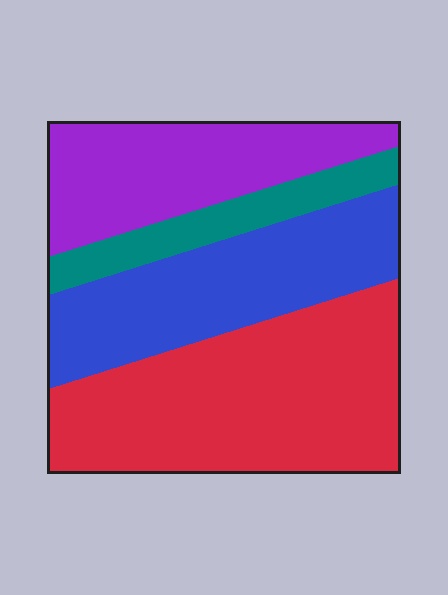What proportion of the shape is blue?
Blue takes up about one quarter (1/4) of the shape.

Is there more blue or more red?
Red.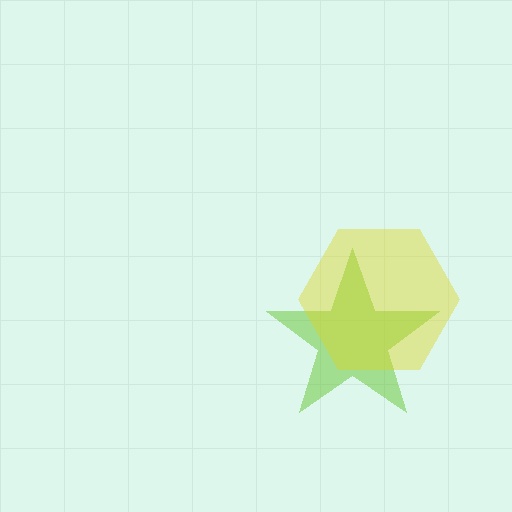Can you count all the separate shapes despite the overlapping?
Yes, there are 2 separate shapes.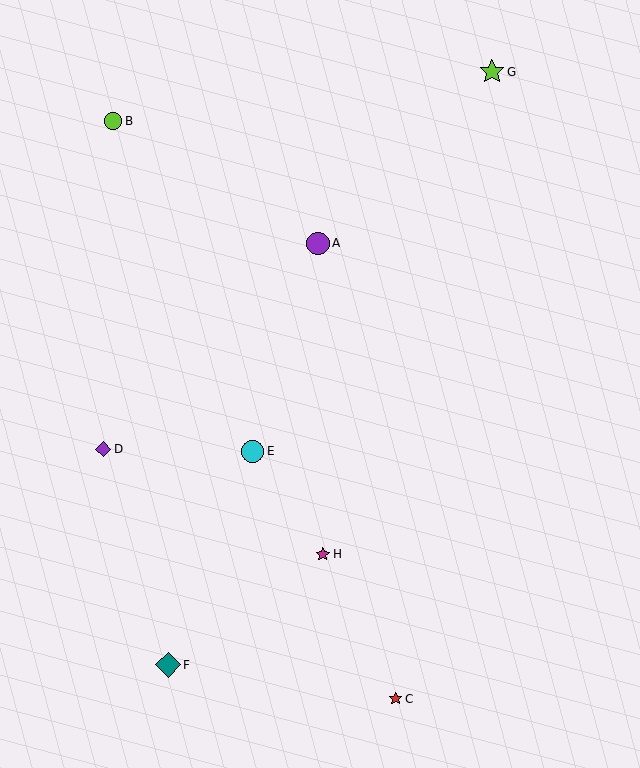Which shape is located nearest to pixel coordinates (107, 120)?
The lime circle (labeled B) at (113, 121) is nearest to that location.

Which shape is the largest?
The lime star (labeled G) is the largest.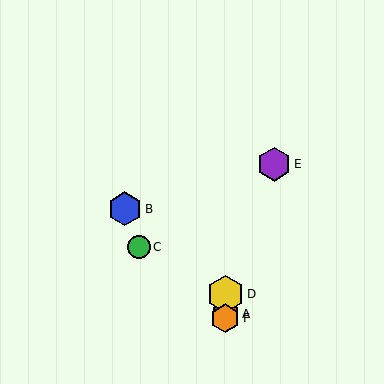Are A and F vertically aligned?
Yes, both are at x≈225.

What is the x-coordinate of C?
Object C is at x≈139.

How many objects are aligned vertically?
3 objects (A, D, F) are aligned vertically.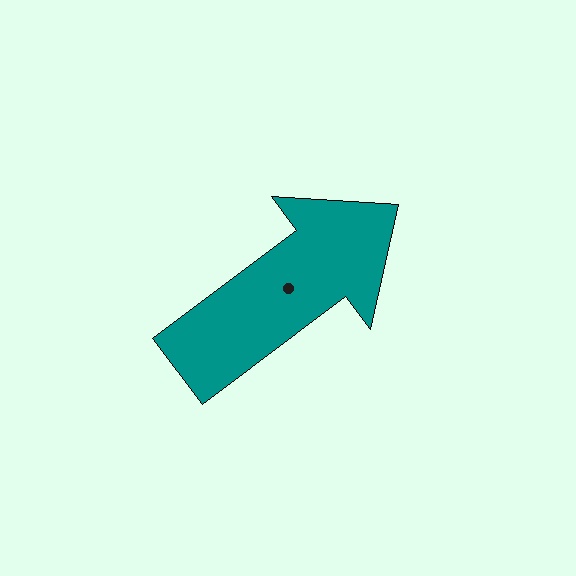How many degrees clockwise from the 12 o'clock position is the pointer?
Approximately 53 degrees.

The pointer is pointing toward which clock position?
Roughly 2 o'clock.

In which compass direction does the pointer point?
Northeast.